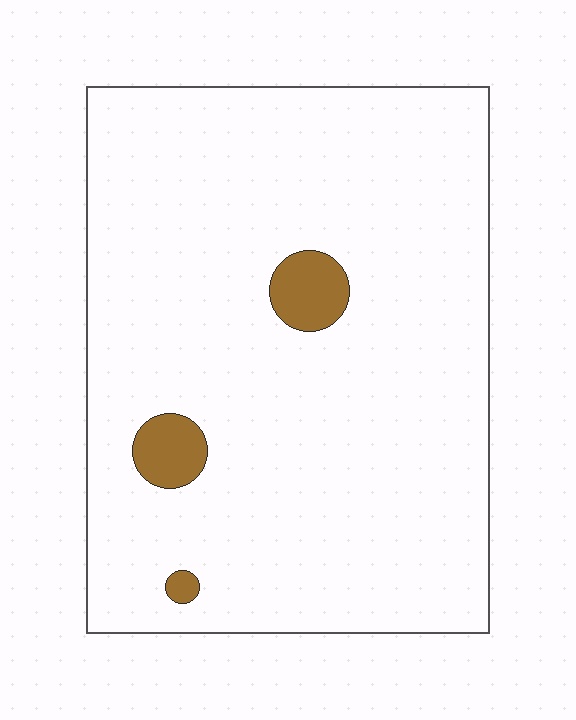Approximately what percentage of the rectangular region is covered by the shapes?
Approximately 5%.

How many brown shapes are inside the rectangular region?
3.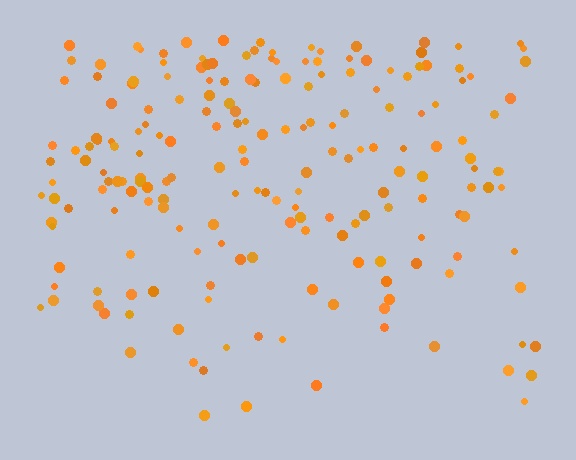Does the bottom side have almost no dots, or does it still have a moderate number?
Still a moderate number, just noticeably fewer than the top.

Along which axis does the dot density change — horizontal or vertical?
Vertical.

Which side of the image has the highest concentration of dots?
The top.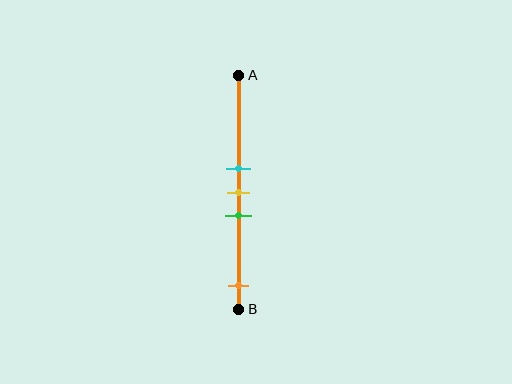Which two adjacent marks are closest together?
The cyan and yellow marks are the closest adjacent pair.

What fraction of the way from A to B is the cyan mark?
The cyan mark is approximately 40% (0.4) of the way from A to B.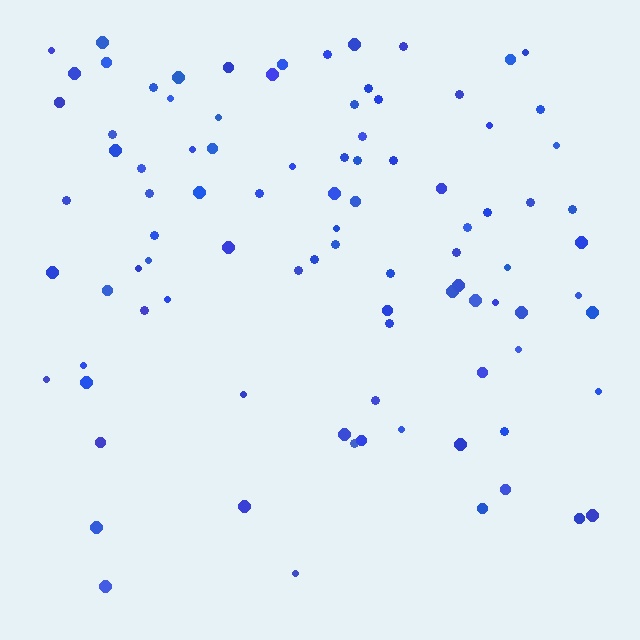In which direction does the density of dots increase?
From bottom to top, with the top side densest.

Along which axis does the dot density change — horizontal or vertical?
Vertical.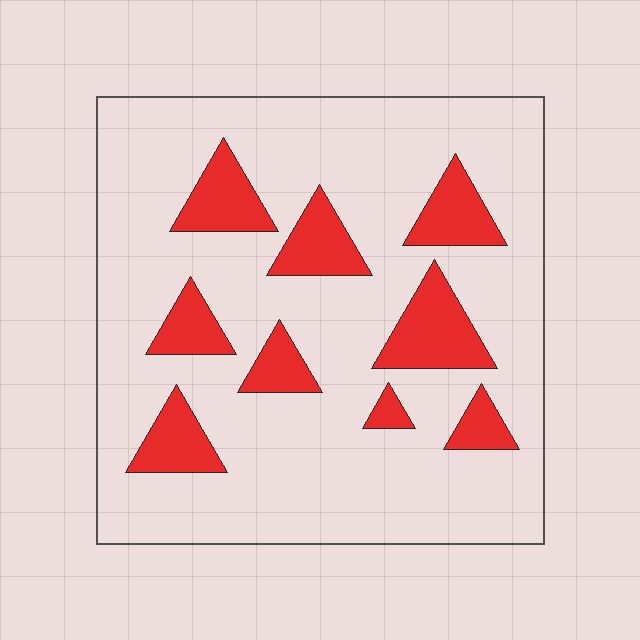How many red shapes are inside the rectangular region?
9.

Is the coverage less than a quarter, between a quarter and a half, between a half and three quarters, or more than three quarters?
Less than a quarter.